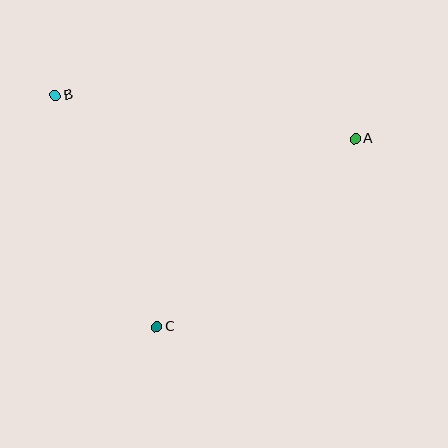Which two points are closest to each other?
Points B and C are closest to each other.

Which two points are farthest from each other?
Points A and B are farthest from each other.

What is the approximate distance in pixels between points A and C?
The distance between A and C is approximately 273 pixels.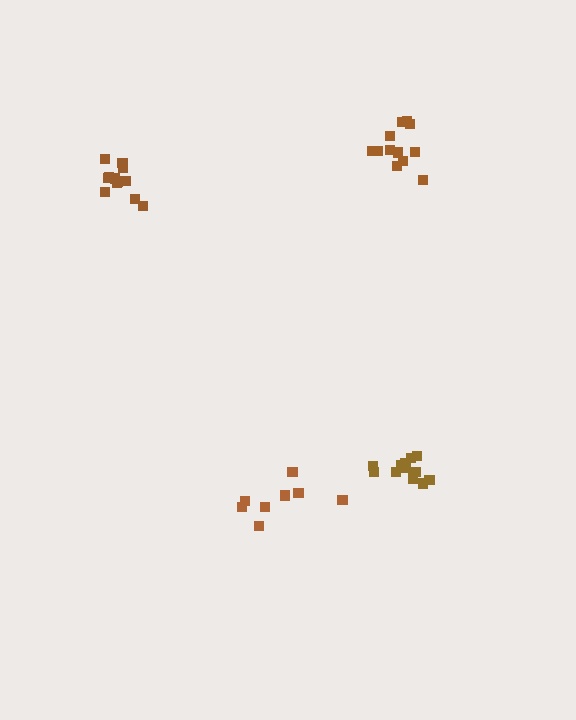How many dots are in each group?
Group 1: 13 dots, Group 2: 8 dots, Group 3: 12 dots, Group 4: 12 dots (45 total).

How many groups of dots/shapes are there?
There are 4 groups.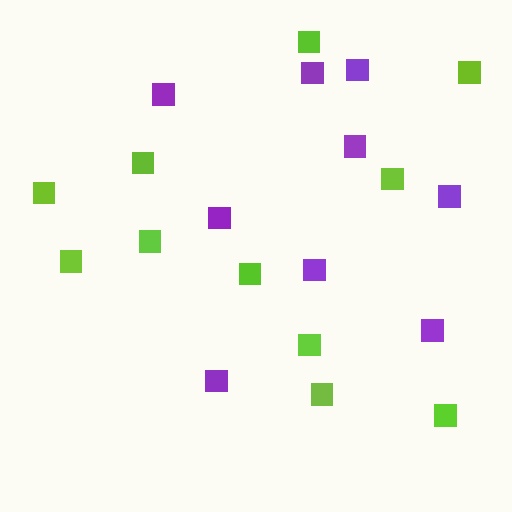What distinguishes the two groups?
There are 2 groups: one group of lime squares (11) and one group of purple squares (9).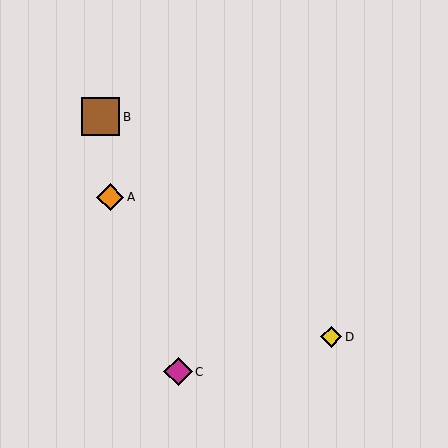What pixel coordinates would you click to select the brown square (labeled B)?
Click at (101, 117) to select the brown square B.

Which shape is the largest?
The brown square (labeled B) is the largest.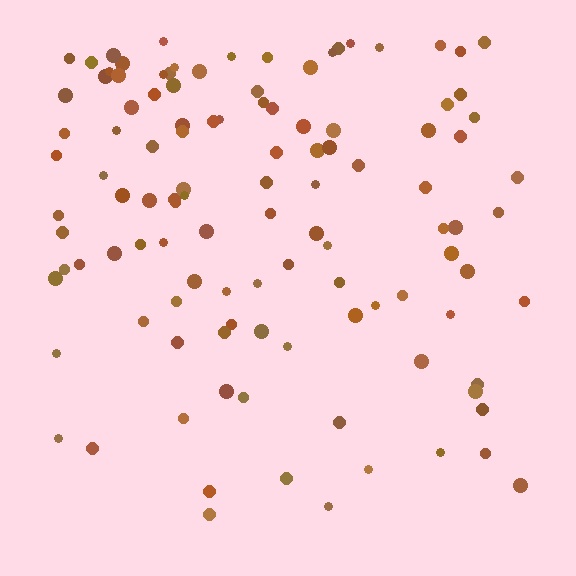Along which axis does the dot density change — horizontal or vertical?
Vertical.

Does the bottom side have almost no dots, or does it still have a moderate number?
Still a moderate number, just noticeably fewer than the top.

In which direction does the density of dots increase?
From bottom to top, with the top side densest.